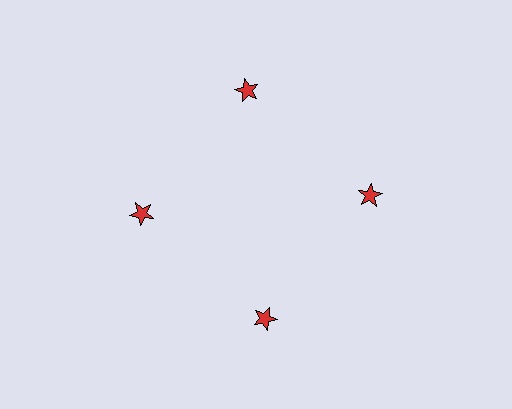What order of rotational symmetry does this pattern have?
This pattern has 4-fold rotational symmetry.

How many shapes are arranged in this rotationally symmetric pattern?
There are 4 shapes, arranged in 4 groups of 1.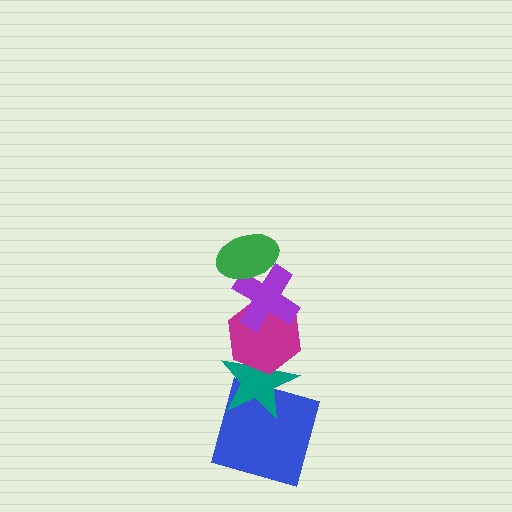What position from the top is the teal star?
The teal star is 4th from the top.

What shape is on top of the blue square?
The teal star is on top of the blue square.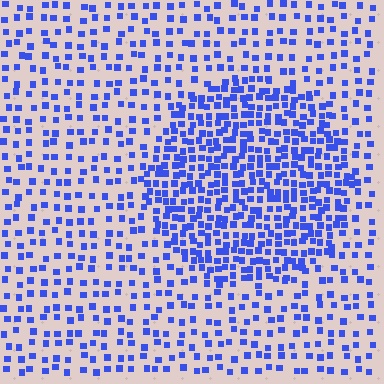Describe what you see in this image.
The image contains small blue elements arranged at two different densities. A circle-shaped region is visible where the elements are more densely packed than the surrounding area.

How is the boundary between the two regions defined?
The boundary is defined by a change in element density (approximately 2.2x ratio). All elements are the same color, size, and shape.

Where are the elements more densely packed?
The elements are more densely packed inside the circle boundary.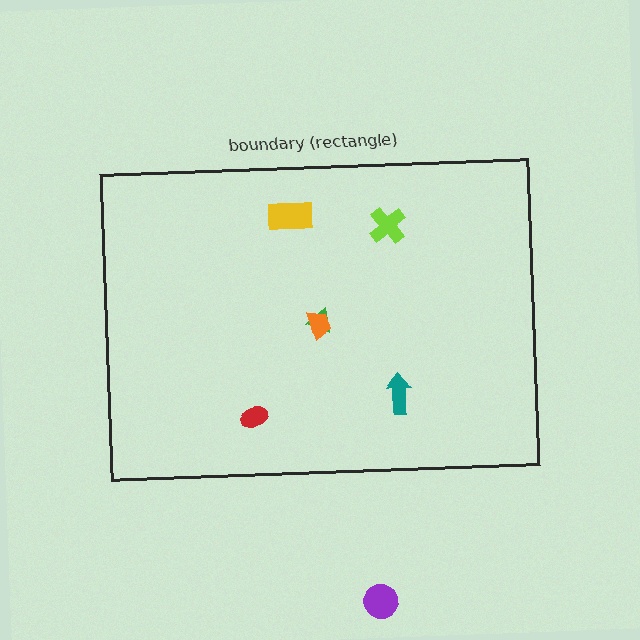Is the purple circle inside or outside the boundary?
Outside.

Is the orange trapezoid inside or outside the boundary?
Inside.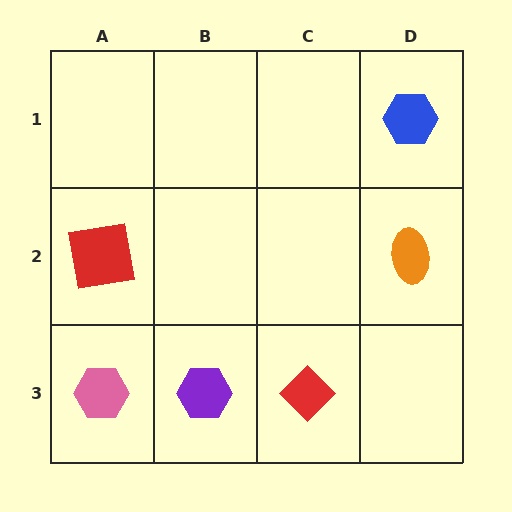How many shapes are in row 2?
2 shapes.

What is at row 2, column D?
An orange ellipse.